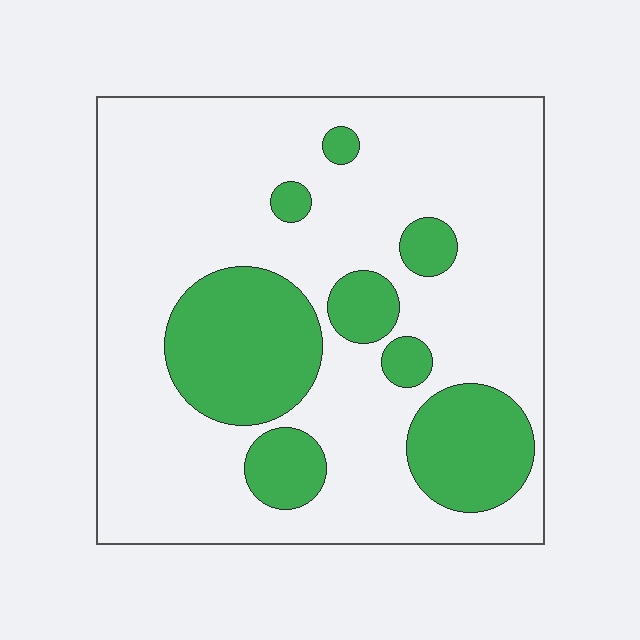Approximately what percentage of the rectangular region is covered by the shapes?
Approximately 25%.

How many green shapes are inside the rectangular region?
8.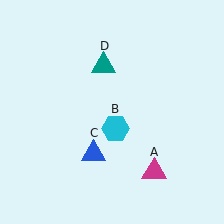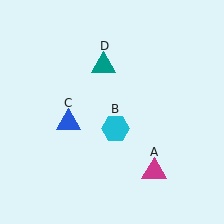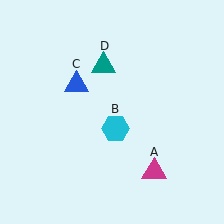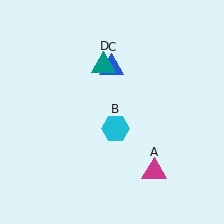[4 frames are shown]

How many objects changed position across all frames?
1 object changed position: blue triangle (object C).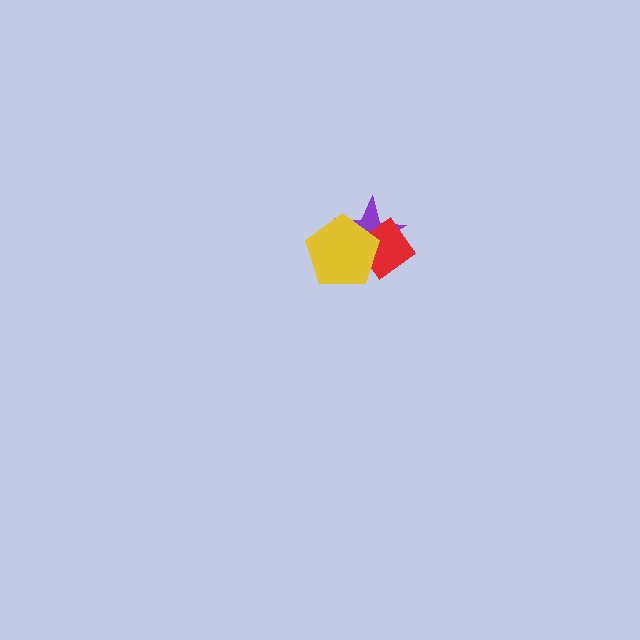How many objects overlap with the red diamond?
2 objects overlap with the red diamond.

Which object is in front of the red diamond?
The yellow pentagon is in front of the red diamond.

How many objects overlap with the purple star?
2 objects overlap with the purple star.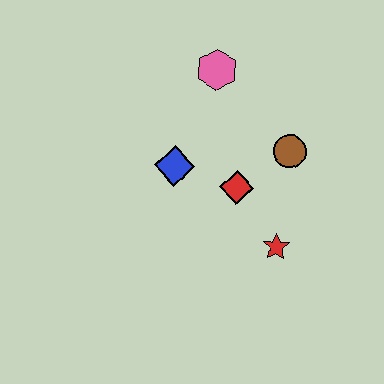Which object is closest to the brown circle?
The red diamond is closest to the brown circle.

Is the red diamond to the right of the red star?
No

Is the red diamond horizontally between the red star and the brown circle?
No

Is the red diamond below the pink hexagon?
Yes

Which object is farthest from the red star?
The pink hexagon is farthest from the red star.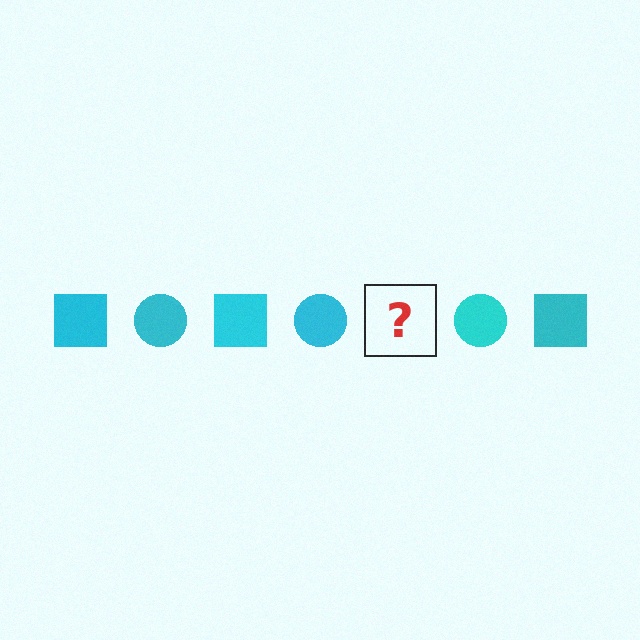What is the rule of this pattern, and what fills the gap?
The rule is that the pattern cycles through square, circle shapes in cyan. The gap should be filled with a cyan square.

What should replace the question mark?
The question mark should be replaced with a cyan square.